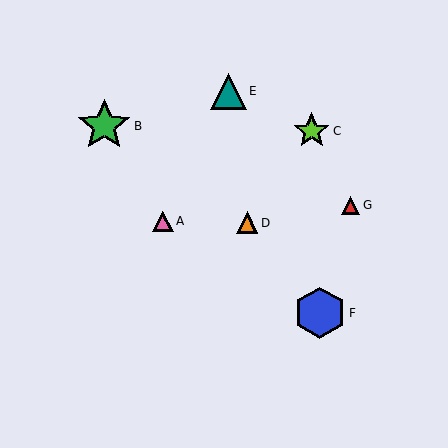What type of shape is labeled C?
Shape C is a lime star.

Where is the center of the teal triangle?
The center of the teal triangle is at (228, 91).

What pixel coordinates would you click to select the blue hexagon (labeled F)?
Click at (320, 313) to select the blue hexagon F.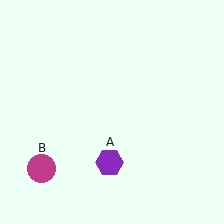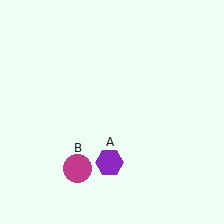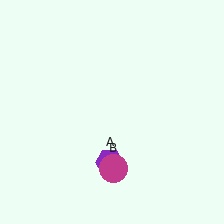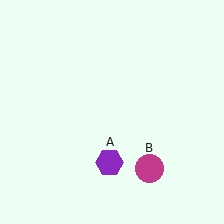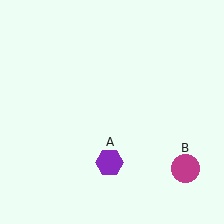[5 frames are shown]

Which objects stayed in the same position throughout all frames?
Purple hexagon (object A) remained stationary.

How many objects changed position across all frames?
1 object changed position: magenta circle (object B).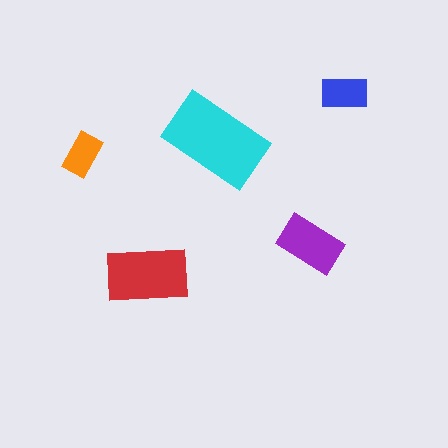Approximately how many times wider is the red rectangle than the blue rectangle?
About 2 times wider.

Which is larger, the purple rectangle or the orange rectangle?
The purple one.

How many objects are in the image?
There are 5 objects in the image.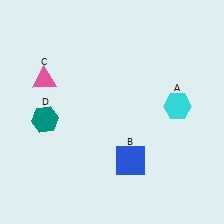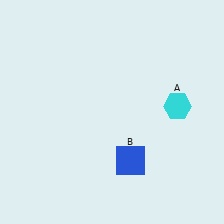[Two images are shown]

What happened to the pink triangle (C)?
The pink triangle (C) was removed in Image 2. It was in the top-left area of Image 1.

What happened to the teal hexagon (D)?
The teal hexagon (D) was removed in Image 2. It was in the bottom-left area of Image 1.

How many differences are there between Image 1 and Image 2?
There are 2 differences between the two images.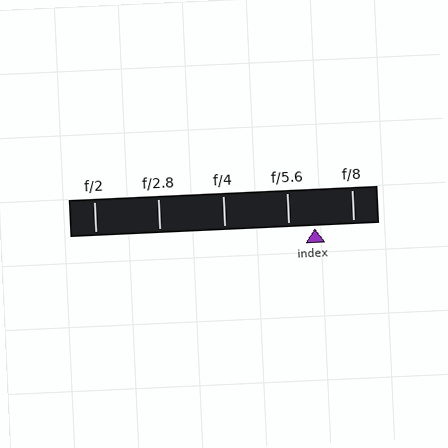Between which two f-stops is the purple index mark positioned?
The index mark is between f/5.6 and f/8.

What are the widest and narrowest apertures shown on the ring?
The widest aperture shown is f/2 and the narrowest is f/8.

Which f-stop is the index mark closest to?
The index mark is closest to f/5.6.